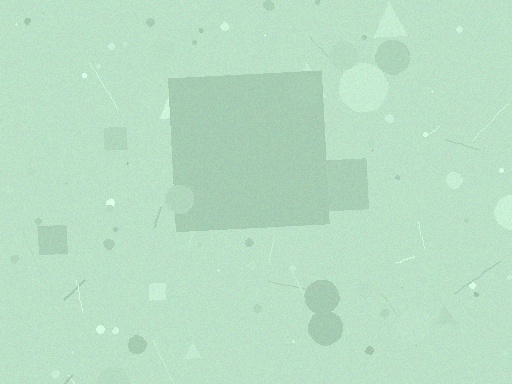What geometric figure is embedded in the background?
A square is embedded in the background.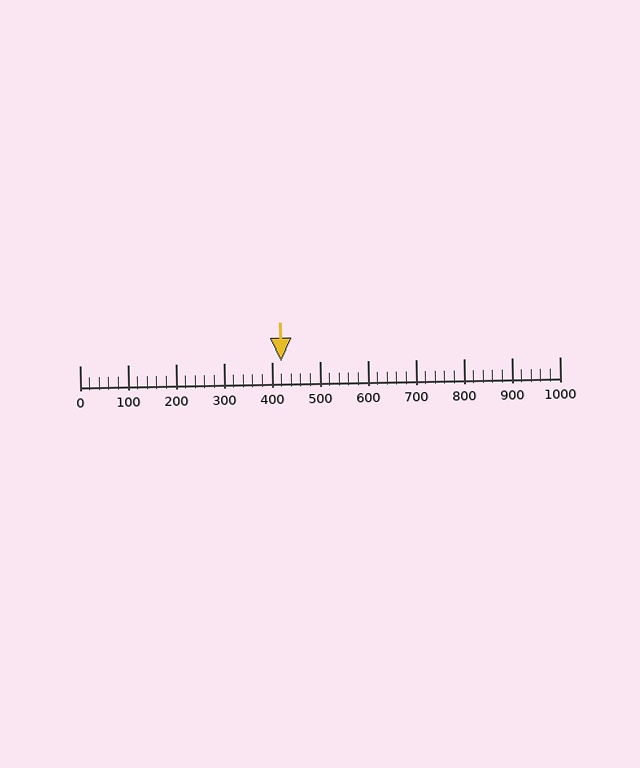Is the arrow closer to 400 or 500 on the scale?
The arrow is closer to 400.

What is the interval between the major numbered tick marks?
The major tick marks are spaced 100 units apart.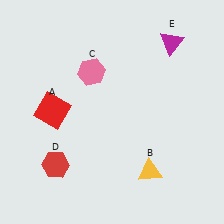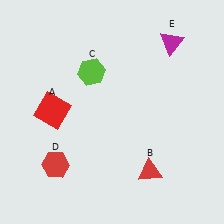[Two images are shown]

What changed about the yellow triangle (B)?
In Image 1, B is yellow. In Image 2, it changed to red.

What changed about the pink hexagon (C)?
In Image 1, C is pink. In Image 2, it changed to lime.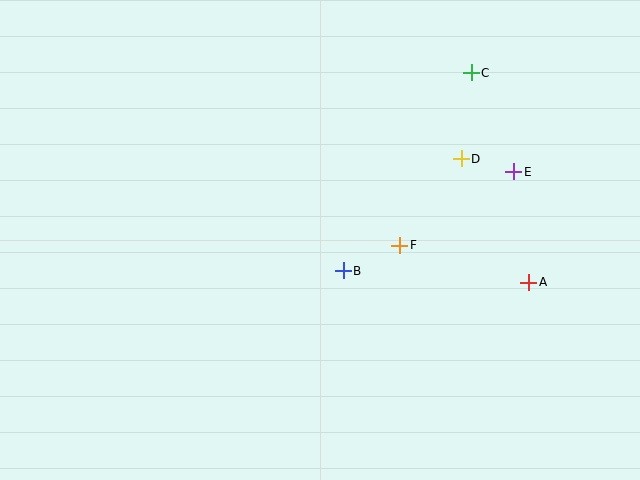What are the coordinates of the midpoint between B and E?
The midpoint between B and E is at (428, 221).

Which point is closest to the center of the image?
Point B at (343, 271) is closest to the center.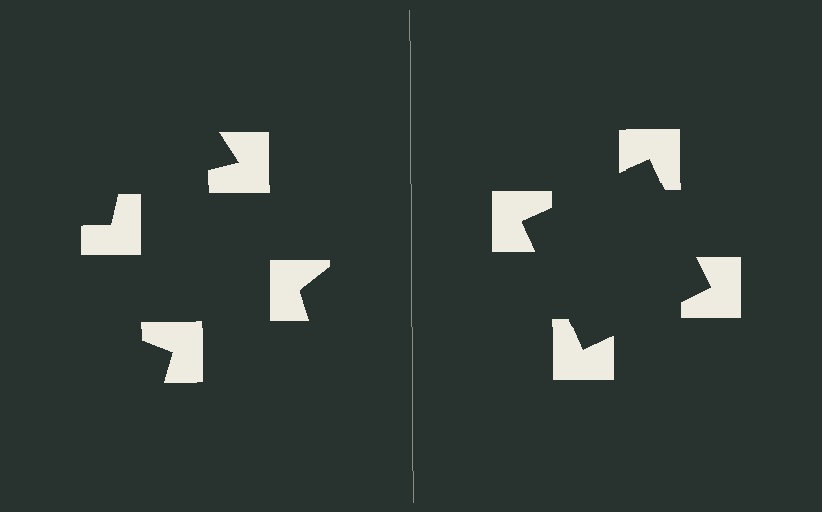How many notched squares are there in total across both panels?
8 — 4 on each side.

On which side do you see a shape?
An illusory square appears on the right side. On the left side the wedge cuts are rotated, so no coherent shape forms.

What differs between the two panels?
The notched squares are positioned identically on both sides; only the wedge orientations differ. On the right they align to a square; on the left they are misaligned.